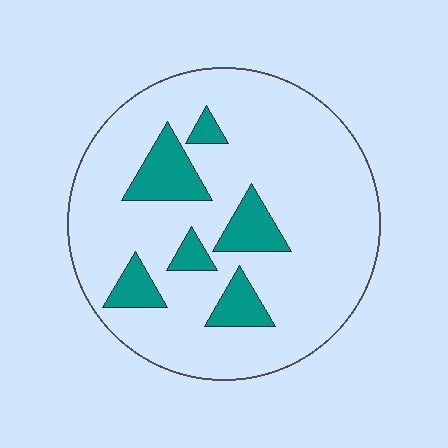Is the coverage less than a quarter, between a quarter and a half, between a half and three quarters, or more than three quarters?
Less than a quarter.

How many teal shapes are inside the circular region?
6.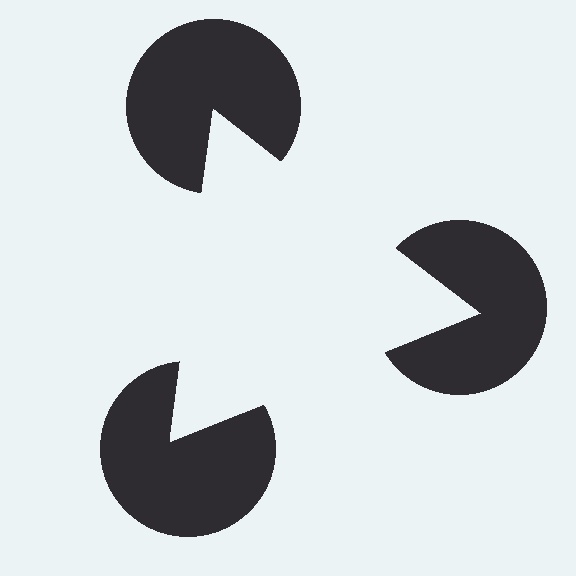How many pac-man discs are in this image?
There are 3 — one at each vertex of the illusory triangle.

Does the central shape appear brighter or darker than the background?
It typically appears slightly brighter than the background, even though no actual brightness change is drawn.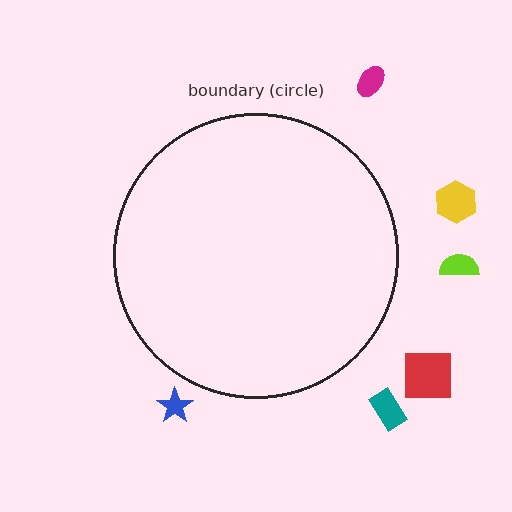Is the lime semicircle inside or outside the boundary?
Outside.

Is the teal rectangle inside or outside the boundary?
Outside.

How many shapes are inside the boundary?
0 inside, 6 outside.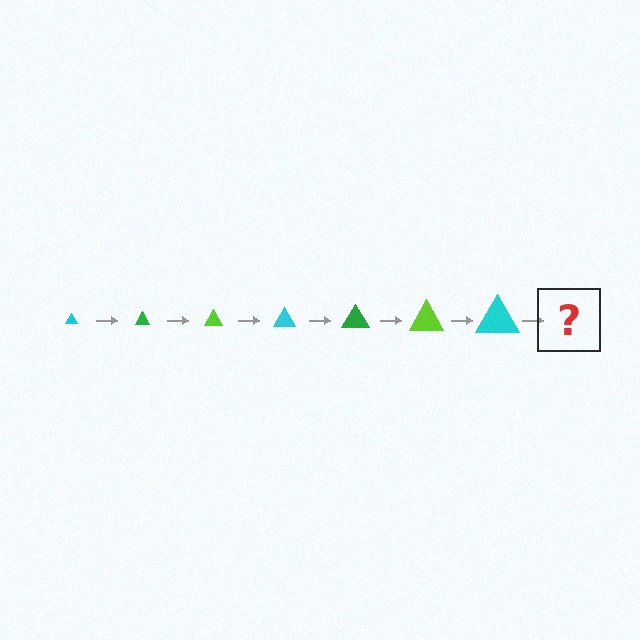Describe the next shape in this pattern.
It should be a green triangle, larger than the previous one.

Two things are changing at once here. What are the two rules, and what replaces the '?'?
The two rules are that the triangle grows larger each step and the color cycles through cyan, green, and lime. The '?' should be a green triangle, larger than the previous one.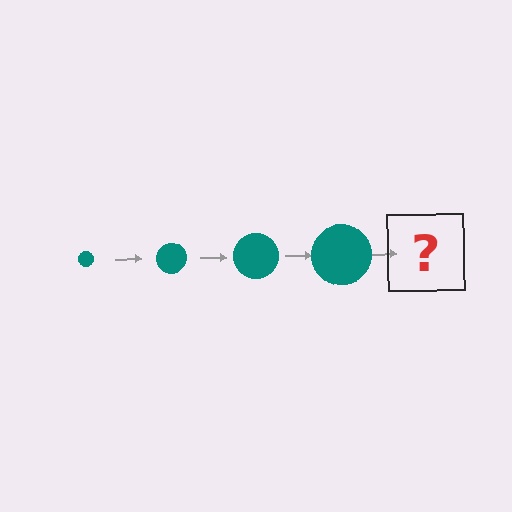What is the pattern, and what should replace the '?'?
The pattern is that the circle gets progressively larger each step. The '?' should be a teal circle, larger than the previous one.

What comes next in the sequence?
The next element should be a teal circle, larger than the previous one.